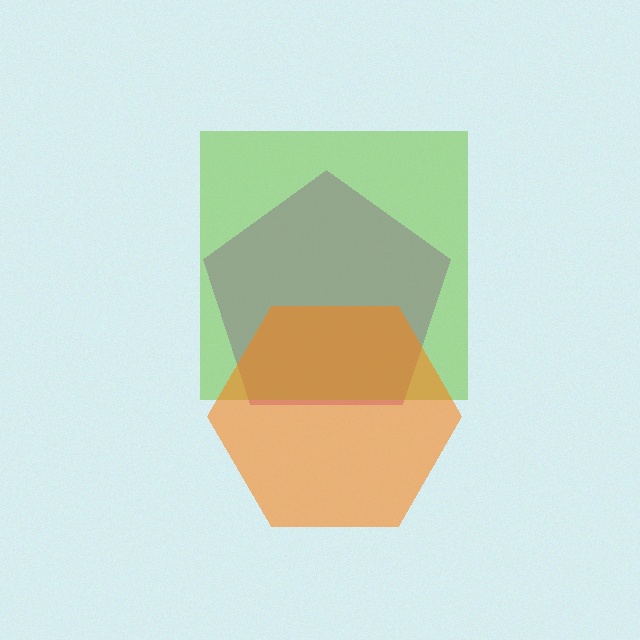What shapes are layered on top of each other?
The layered shapes are: a purple pentagon, a lime square, an orange hexagon.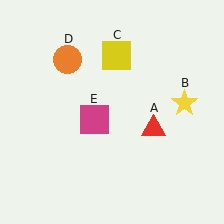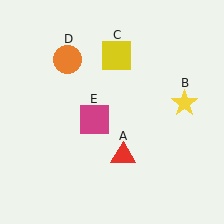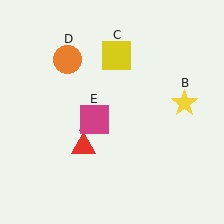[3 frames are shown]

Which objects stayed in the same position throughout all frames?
Yellow star (object B) and yellow square (object C) and orange circle (object D) and magenta square (object E) remained stationary.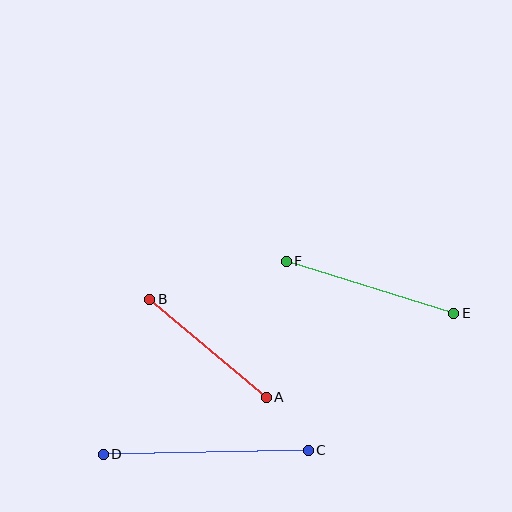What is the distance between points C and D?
The distance is approximately 205 pixels.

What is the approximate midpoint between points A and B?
The midpoint is at approximately (208, 348) pixels.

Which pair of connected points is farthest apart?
Points C and D are farthest apart.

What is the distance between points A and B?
The distance is approximately 152 pixels.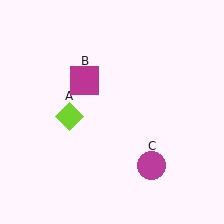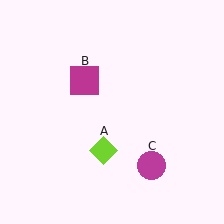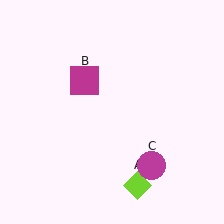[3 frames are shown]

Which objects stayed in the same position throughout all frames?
Magenta square (object B) and magenta circle (object C) remained stationary.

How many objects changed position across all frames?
1 object changed position: lime diamond (object A).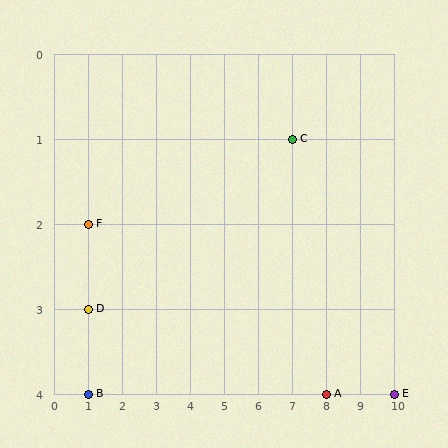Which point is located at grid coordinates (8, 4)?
Point A is at (8, 4).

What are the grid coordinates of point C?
Point C is at grid coordinates (7, 1).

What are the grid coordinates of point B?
Point B is at grid coordinates (1, 4).